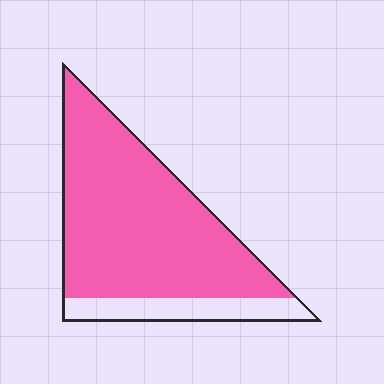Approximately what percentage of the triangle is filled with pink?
Approximately 80%.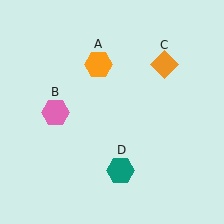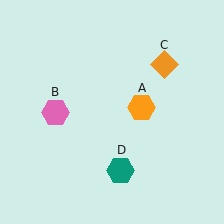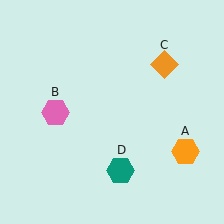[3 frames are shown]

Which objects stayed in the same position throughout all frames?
Pink hexagon (object B) and orange diamond (object C) and teal hexagon (object D) remained stationary.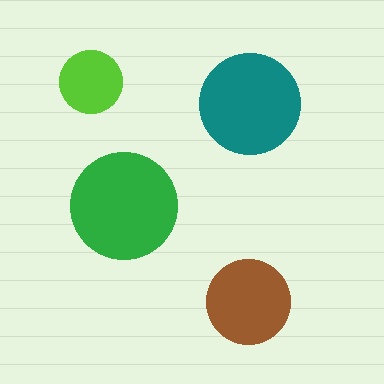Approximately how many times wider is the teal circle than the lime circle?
About 1.5 times wider.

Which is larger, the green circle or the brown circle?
The green one.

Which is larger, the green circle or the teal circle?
The green one.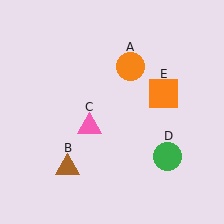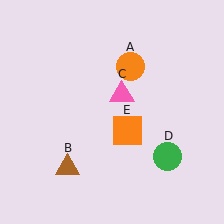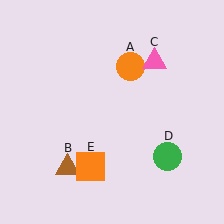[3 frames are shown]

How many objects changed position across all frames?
2 objects changed position: pink triangle (object C), orange square (object E).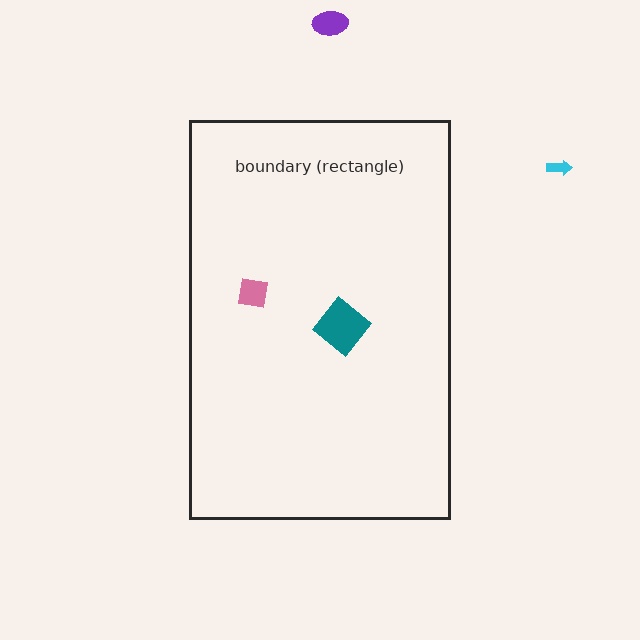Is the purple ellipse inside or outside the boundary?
Outside.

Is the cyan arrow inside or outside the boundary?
Outside.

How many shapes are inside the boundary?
2 inside, 2 outside.